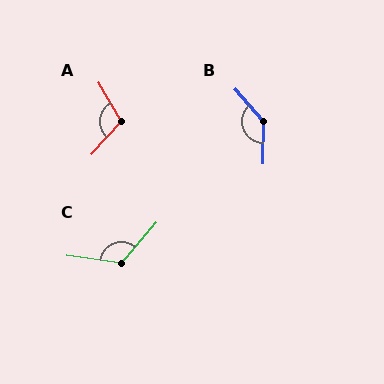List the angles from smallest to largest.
A (107°), C (122°), B (138°).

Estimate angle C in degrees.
Approximately 122 degrees.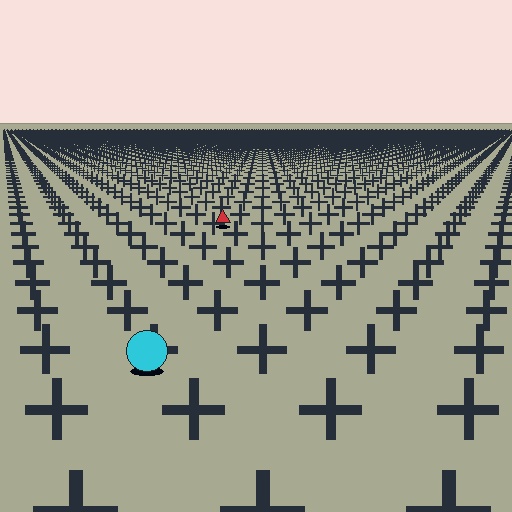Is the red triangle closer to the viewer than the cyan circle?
No. The cyan circle is closer — you can tell from the texture gradient: the ground texture is coarser near it.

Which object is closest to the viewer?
The cyan circle is closest. The texture marks near it are larger and more spread out.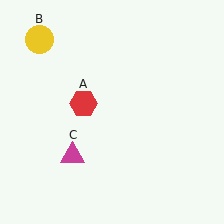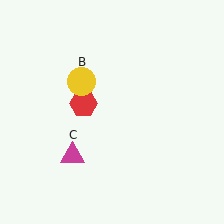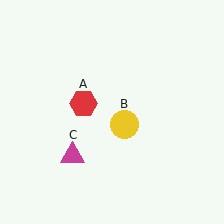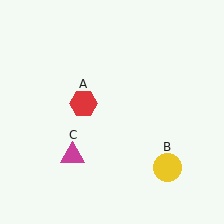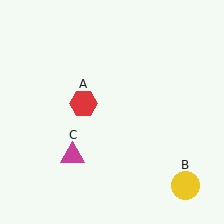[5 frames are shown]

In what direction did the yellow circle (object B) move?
The yellow circle (object B) moved down and to the right.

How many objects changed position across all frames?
1 object changed position: yellow circle (object B).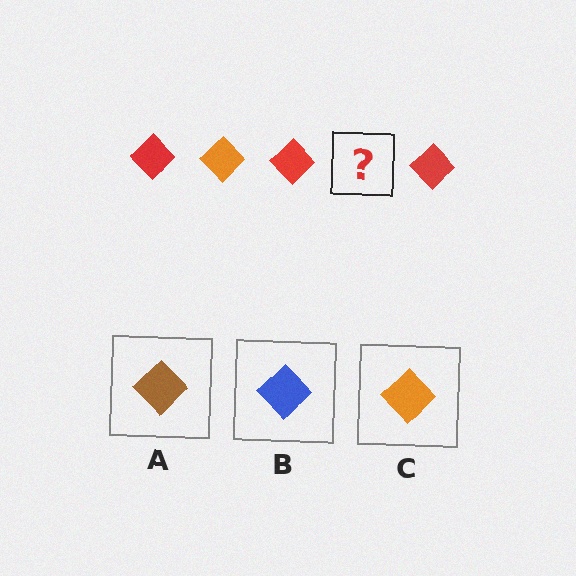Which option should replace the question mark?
Option C.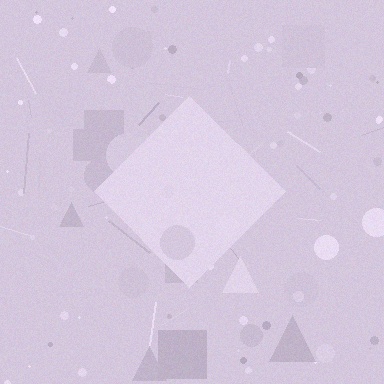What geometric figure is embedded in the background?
A diamond is embedded in the background.